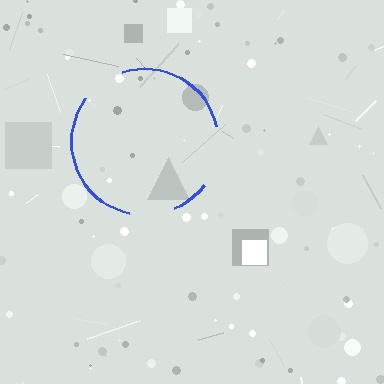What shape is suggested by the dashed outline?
The dashed outline suggests a circle.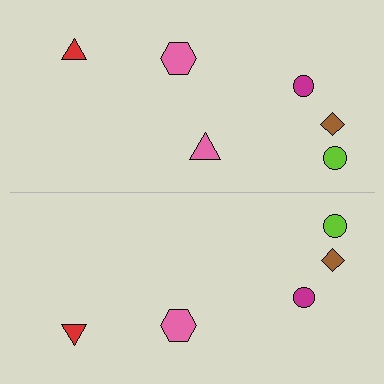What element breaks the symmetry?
A pink triangle is missing from the bottom side.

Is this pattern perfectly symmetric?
No, the pattern is not perfectly symmetric. A pink triangle is missing from the bottom side.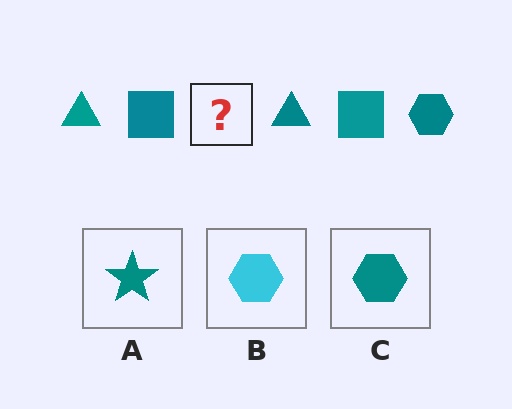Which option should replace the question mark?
Option C.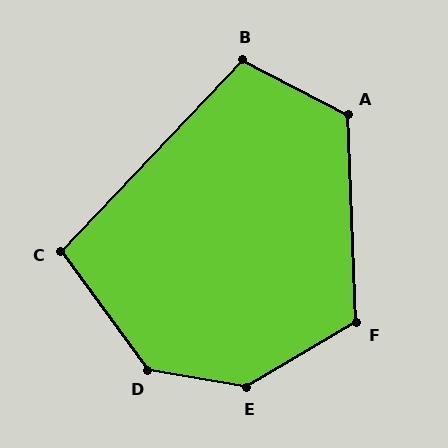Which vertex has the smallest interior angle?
C, at approximately 101 degrees.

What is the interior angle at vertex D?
Approximately 136 degrees (obtuse).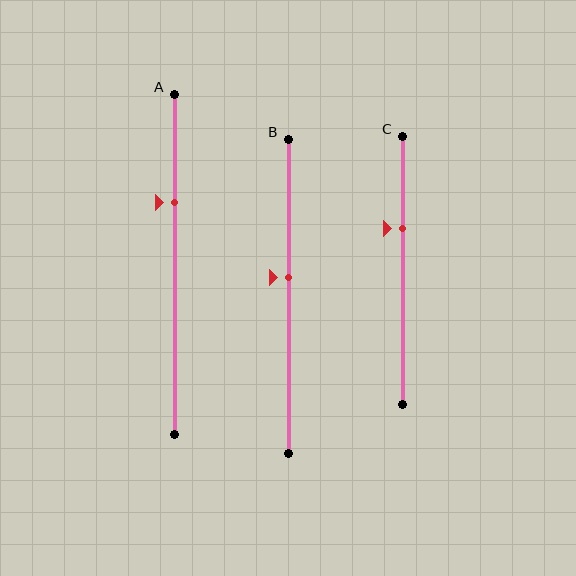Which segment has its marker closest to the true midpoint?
Segment B has its marker closest to the true midpoint.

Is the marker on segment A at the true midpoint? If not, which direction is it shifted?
No, the marker on segment A is shifted upward by about 18% of the segment length.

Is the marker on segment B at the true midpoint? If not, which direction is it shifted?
No, the marker on segment B is shifted upward by about 6% of the segment length.